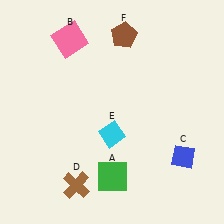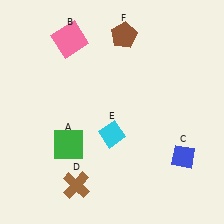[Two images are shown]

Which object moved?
The green square (A) moved left.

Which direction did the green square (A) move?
The green square (A) moved left.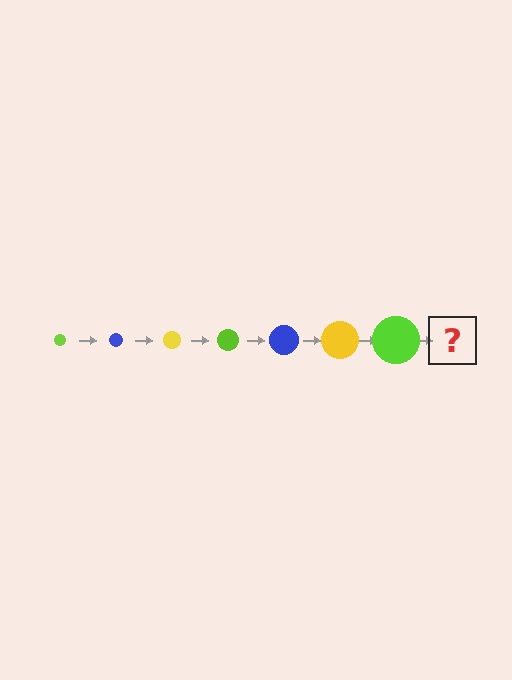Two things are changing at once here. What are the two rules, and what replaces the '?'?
The two rules are that the circle grows larger each step and the color cycles through lime, blue, and yellow. The '?' should be a blue circle, larger than the previous one.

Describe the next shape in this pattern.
It should be a blue circle, larger than the previous one.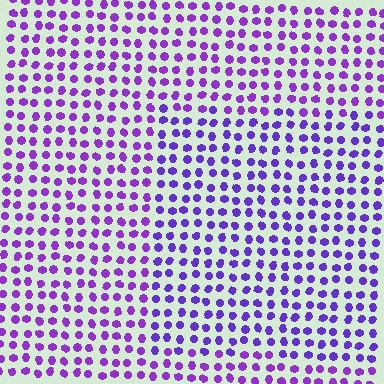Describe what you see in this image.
The image is filled with small purple elements in a uniform arrangement. A rectangle-shaped region is visible where the elements are tinted to a slightly different hue, forming a subtle color boundary.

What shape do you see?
I see a rectangle.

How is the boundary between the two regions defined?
The boundary is defined purely by a slight shift in hue (about 19 degrees). Spacing, size, and orientation are identical on both sides.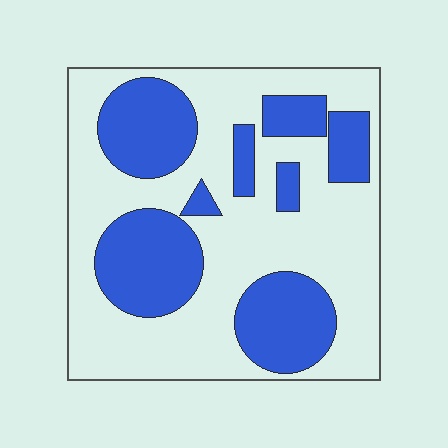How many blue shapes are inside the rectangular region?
8.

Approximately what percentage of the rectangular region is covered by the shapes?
Approximately 35%.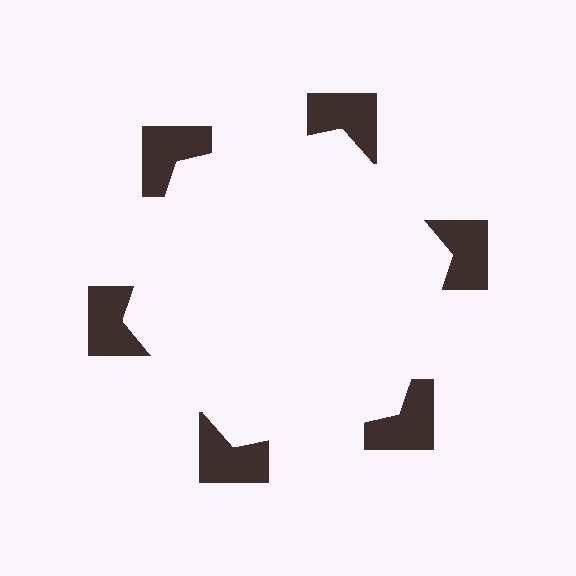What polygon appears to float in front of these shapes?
An illusory hexagon — its edges are inferred from the aligned wedge cuts in the notched squares, not physically drawn.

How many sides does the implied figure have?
6 sides.